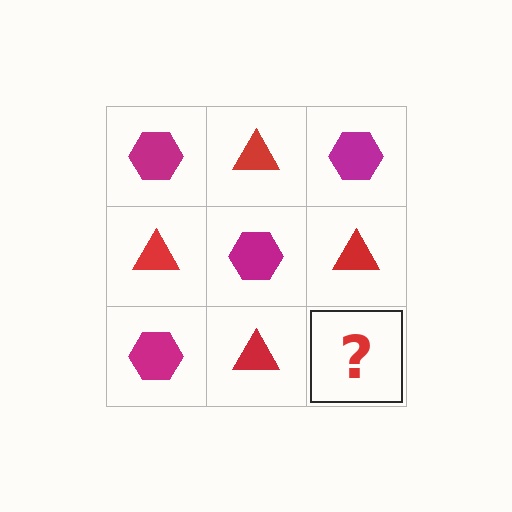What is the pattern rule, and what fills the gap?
The rule is that it alternates magenta hexagon and red triangle in a checkerboard pattern. The gap should be filled with a magenta hexagon.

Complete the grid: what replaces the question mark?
The question mark should be replaced with a magenta hexagon.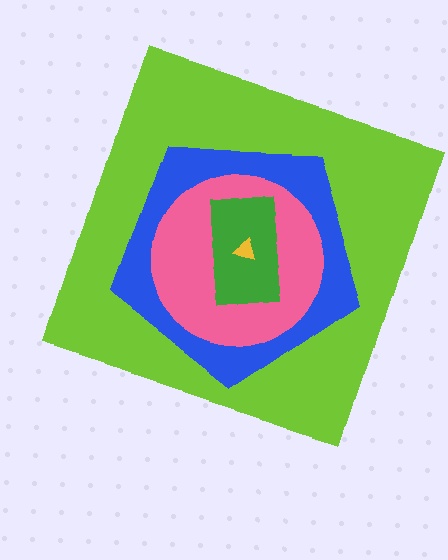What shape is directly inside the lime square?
The blue pentagon.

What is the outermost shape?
The lime square.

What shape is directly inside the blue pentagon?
The pink circle.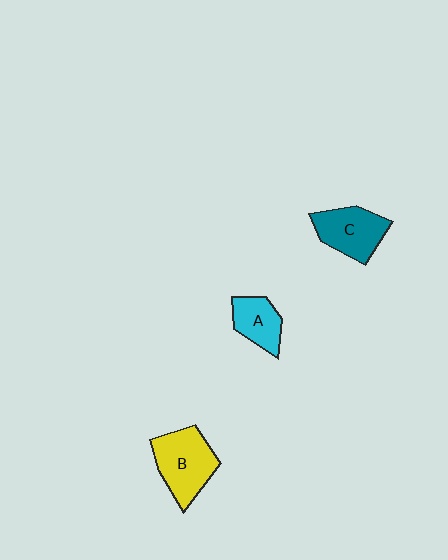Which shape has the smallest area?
Shape A (cyan).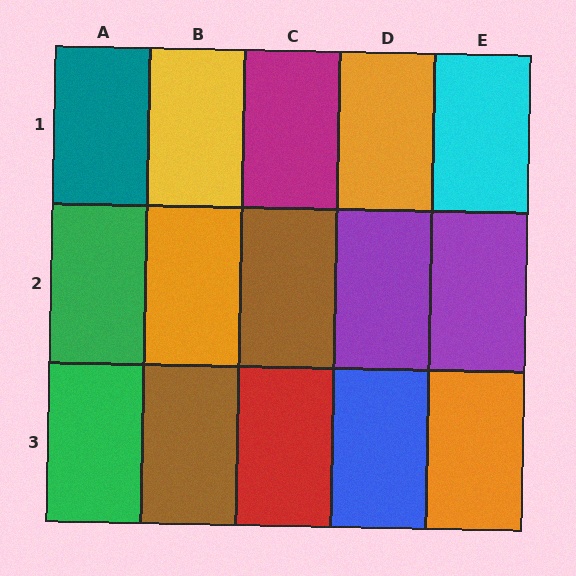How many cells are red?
1 cell is red.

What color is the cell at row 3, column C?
Red.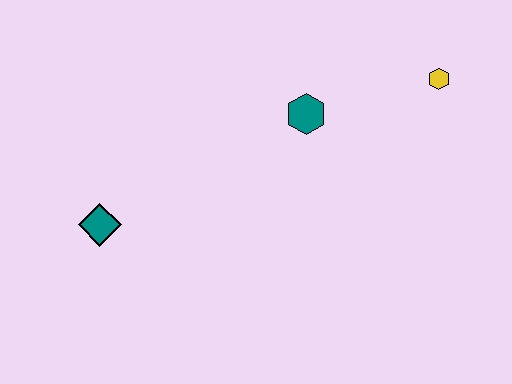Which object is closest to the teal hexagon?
The yellow hexagon is closest to the teal hexagon.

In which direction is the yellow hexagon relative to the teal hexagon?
The yellow hexagon is to the right of the teal hexagon.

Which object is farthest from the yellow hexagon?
The teal diamond is farthest from the yellow hexagon.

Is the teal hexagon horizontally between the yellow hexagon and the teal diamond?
Yes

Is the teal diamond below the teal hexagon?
Yes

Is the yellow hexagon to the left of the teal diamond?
No